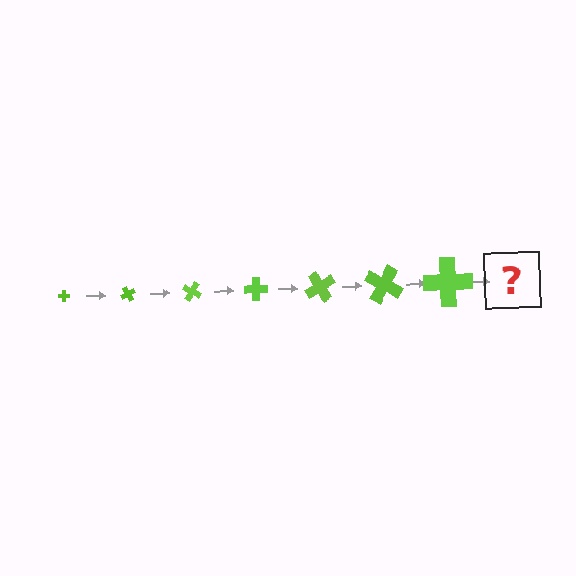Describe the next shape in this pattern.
It should be a cross, larger than the previous one and rotated 420 degrees from the start.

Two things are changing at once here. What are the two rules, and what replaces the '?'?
The two rules are that the cross grows larger each step and it rotates 60 degrees each step. The '?' should be a cross, larger than the previous one and rotated 420 degrees from the start.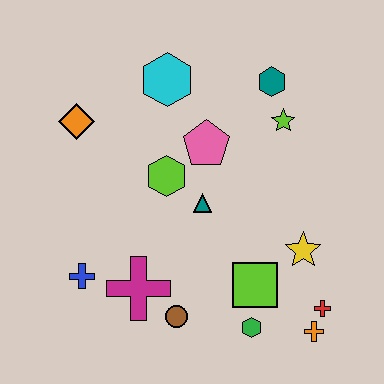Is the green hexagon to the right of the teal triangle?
Yes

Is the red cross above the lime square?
No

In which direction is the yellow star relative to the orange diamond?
The yellow star is to the right of the orange diamond.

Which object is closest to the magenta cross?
The brown circle is closest to the magenta cross.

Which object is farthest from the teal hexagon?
The blue cross is farthest from the teal hexagon.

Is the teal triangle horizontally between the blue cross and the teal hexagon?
Yes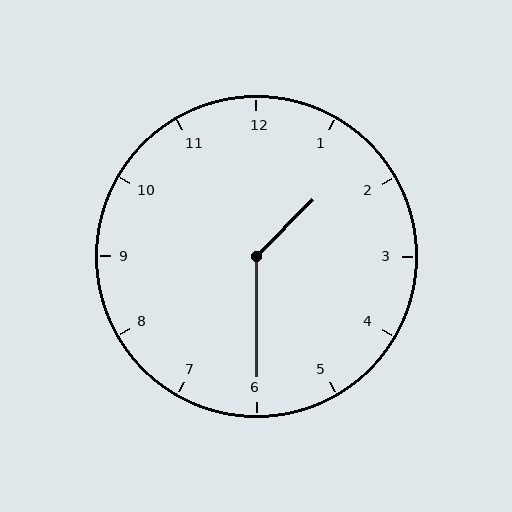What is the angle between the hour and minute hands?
Approximately 135 degrees.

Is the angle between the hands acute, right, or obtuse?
It is obtuse.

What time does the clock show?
1:30.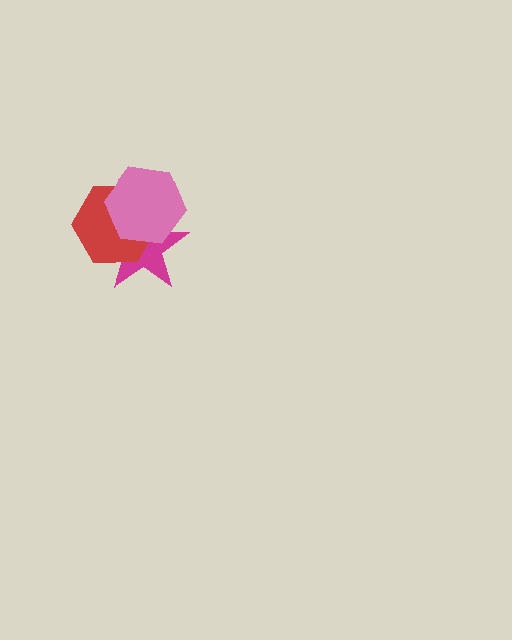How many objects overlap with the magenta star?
2 objects overlap with the magenta star.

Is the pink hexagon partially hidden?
No, no other shape covers it.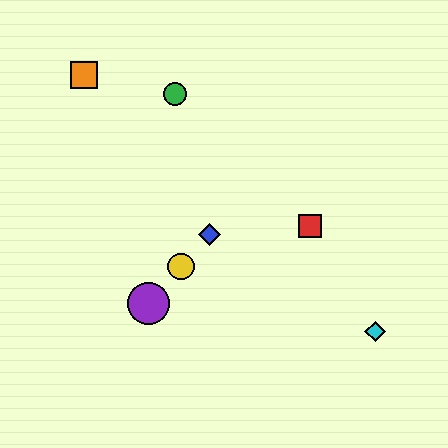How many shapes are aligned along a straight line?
3 shapes (the blue diamond, the yellow circle, the purple circle) are aligned along a straight line.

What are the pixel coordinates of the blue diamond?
The blue diamond is at (209, 234).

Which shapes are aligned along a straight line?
The blue diamond, the yellow circle, the purple circle are aligned along a straight line.